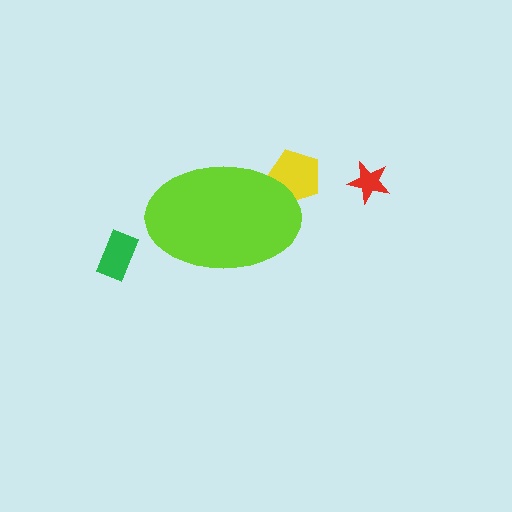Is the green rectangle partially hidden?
No, the green rectangle is fully visible.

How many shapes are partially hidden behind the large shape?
1 shape is partially hidden.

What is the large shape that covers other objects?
A lime ellipse.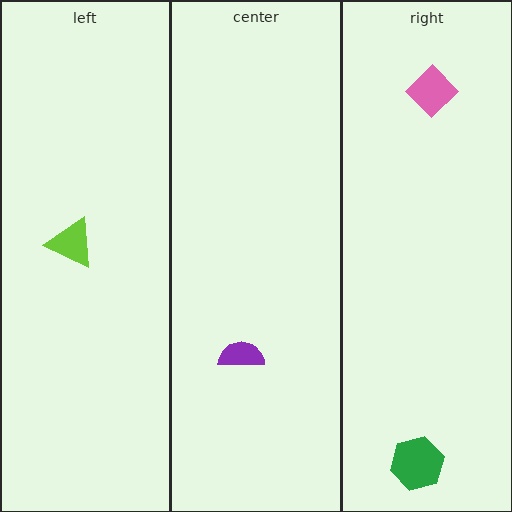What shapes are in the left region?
The lime triangle.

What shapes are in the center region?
The purple semicircle.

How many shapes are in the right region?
2.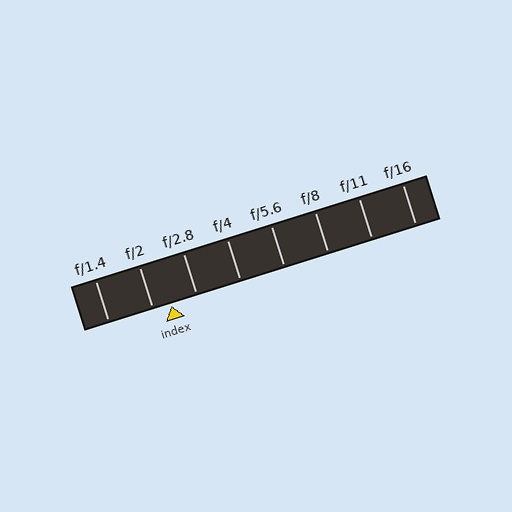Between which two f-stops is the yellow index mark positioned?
The index mark is between f/2 and f/2.8.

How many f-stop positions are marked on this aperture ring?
There are 8 f-stop positions marked.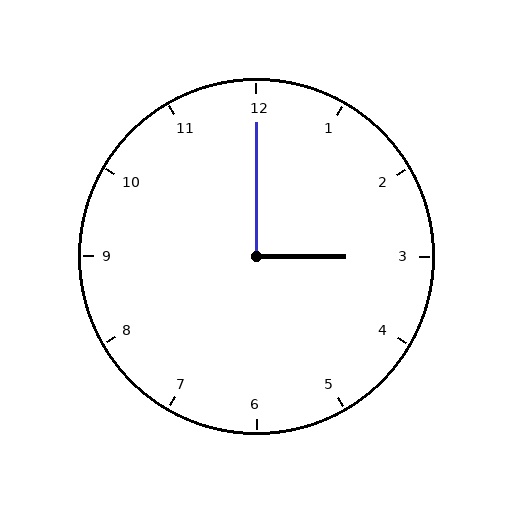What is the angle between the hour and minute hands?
Approximately 90 degrees.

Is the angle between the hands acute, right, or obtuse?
It is right.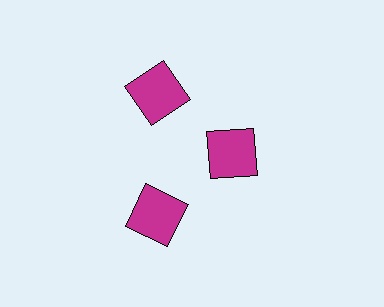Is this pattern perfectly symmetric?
No. The 3 magenta squares are arranged in a ring, but one element near the 3 o'clock position is pulled inward toward the center, breaking the 3-fold rotational symmetry.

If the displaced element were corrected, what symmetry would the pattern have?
It would have 3-fold rotational symmetry — the pattern would map onto itself every 120 degrees.